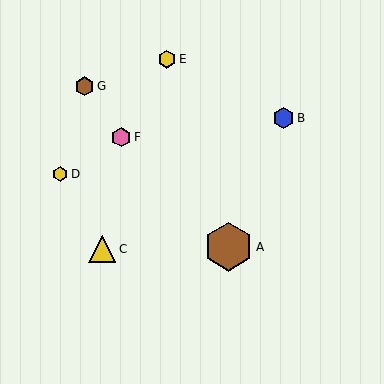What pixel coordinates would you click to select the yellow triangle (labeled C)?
Click at (102, 249) to select the yellow triangle C.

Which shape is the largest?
The brown hexagon (labeled A) is the largest.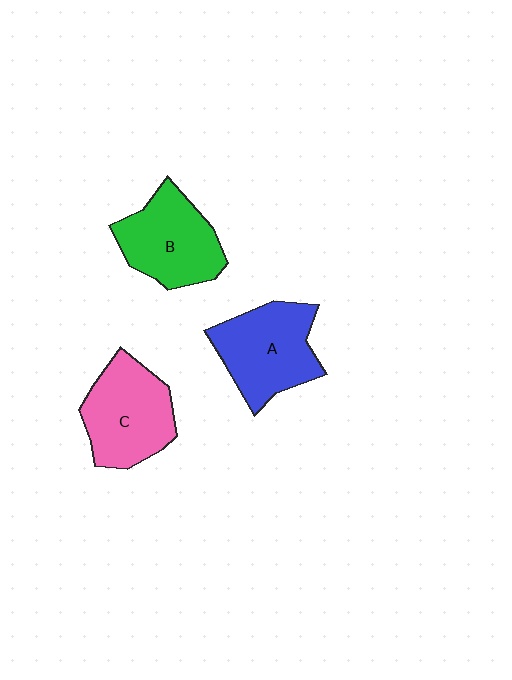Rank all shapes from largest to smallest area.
From largest to smallest: A (blue), C (pink), B (green).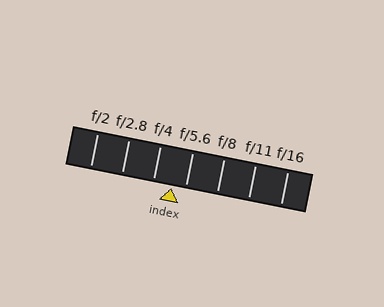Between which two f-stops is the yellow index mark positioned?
The index mark is between f/4 and f/5.6.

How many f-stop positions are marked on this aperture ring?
There are 7 f-stop positions marked.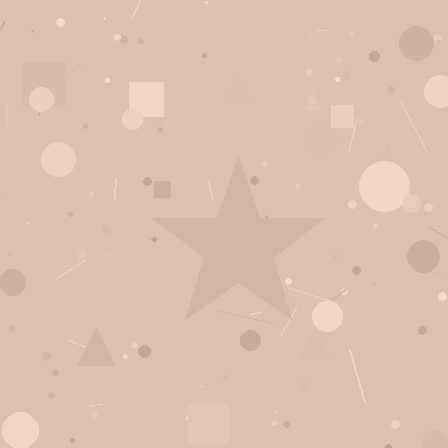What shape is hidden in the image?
A star is hidden in the image.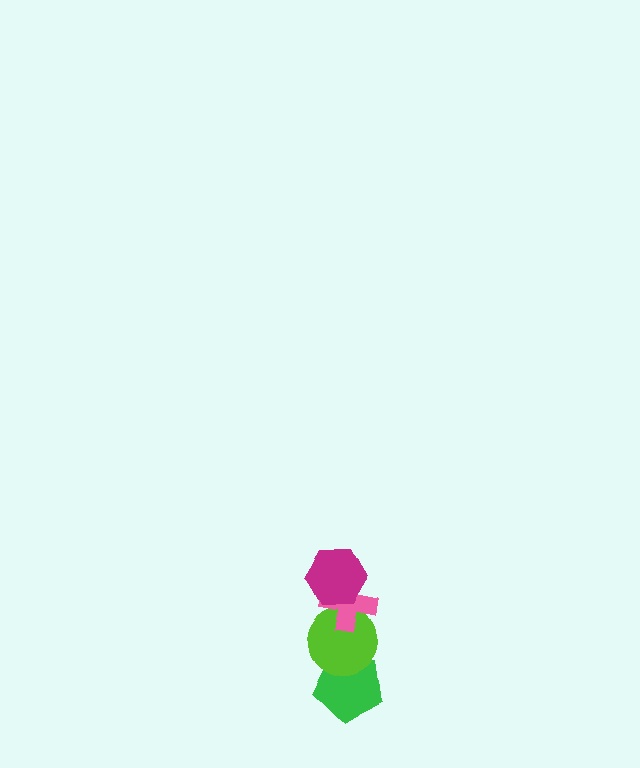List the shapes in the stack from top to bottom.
From top to bottom: the magenta hexagon, the pink cross, the lime circle, the green pentagon.